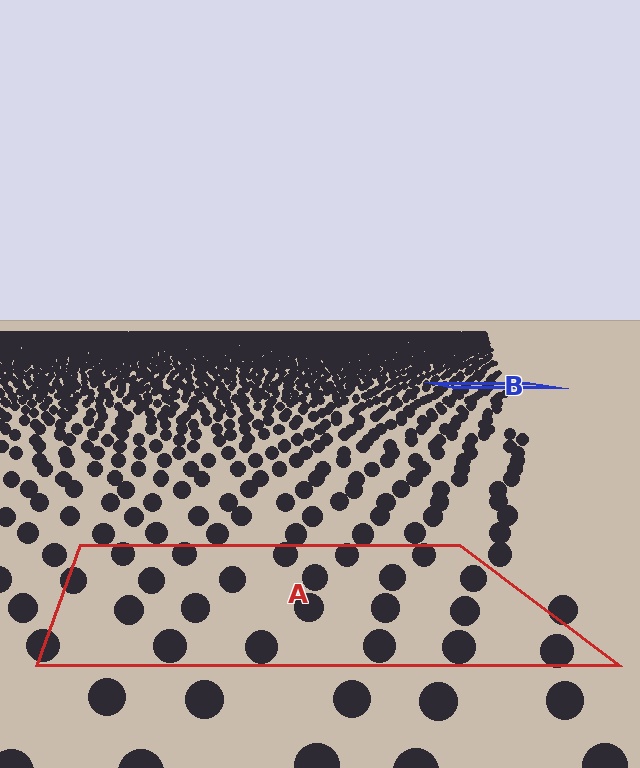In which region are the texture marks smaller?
The texture marks are smaller in region B, because it is farther away.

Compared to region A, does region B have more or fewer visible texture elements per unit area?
Region B has more texture elements per unit area — they are packed more densely because it is farther away.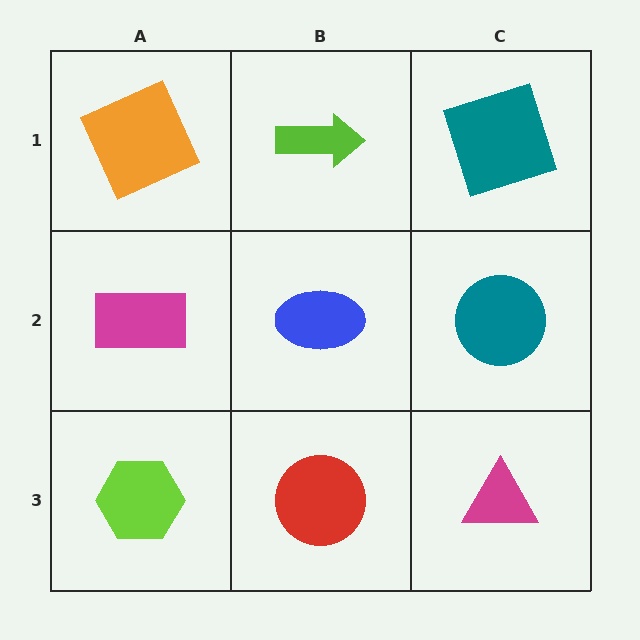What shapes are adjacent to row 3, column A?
A magenta rectangle (row 2, column A), a red circle (row 3, column B).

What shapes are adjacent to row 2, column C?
A teal square (row 1, column C), a magenta triangle (row 3, column C), a blue ellipse (row 2, column B).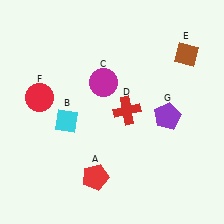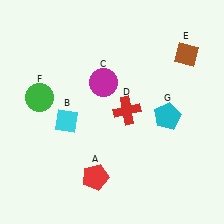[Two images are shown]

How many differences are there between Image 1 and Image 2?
There are 2 differences between the two images.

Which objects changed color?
F changed from red to green. G changed from purple to cyan.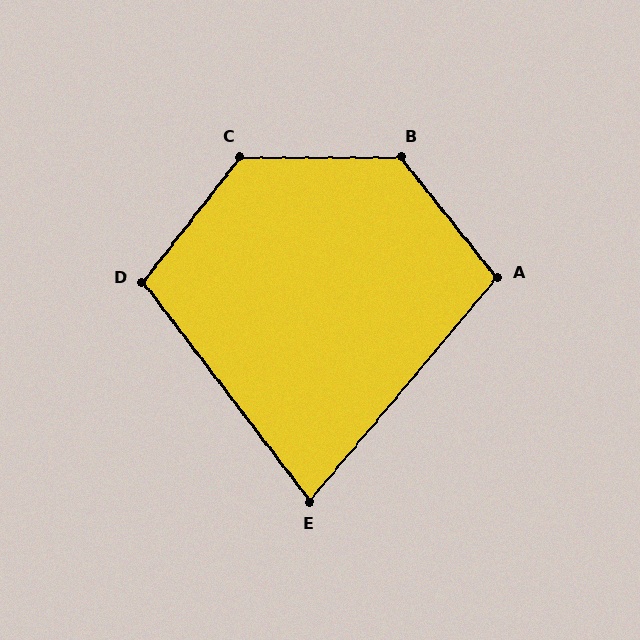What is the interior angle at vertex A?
Approximately 102 degrees (obtuse).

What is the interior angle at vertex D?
Approximately 105 degrees (obtuse).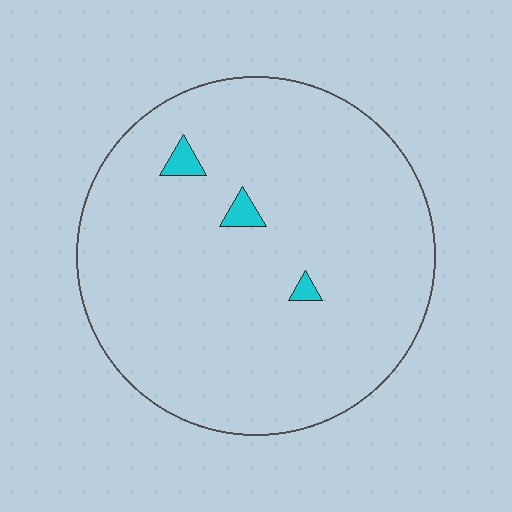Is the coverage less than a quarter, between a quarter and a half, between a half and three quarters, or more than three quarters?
Less than a quarter.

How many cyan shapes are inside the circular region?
3.